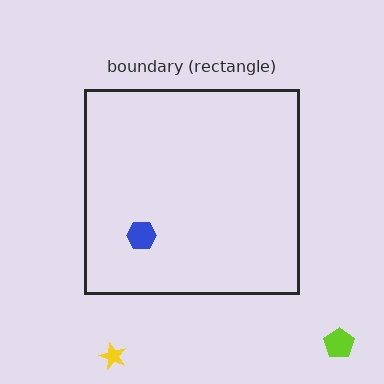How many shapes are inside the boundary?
1 inside, 2 outside.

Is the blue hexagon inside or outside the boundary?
Inside.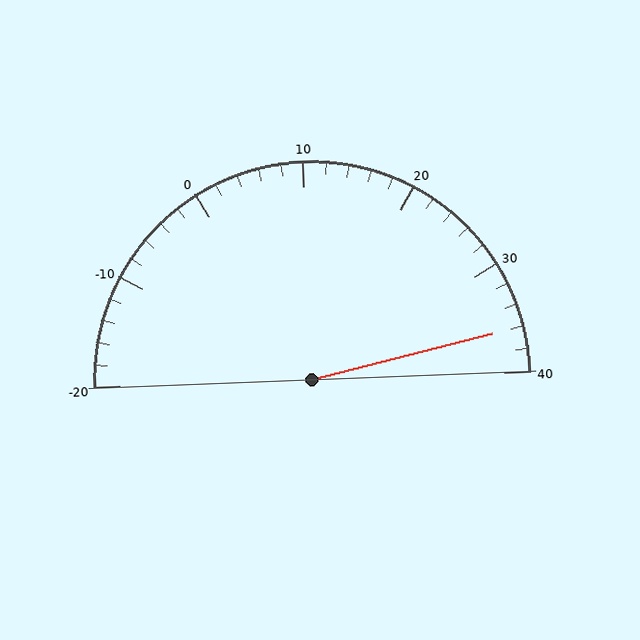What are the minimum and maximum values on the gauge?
The gauge ranges from -20 to 40.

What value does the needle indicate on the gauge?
The needle indicates approximately 36.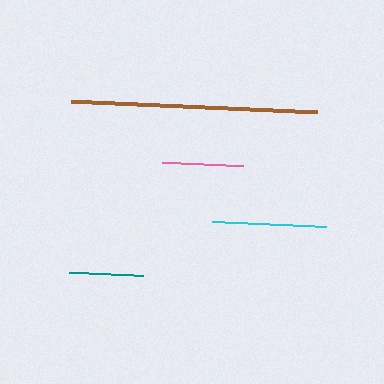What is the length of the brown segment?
The brown segment is approximately 245 pixels long.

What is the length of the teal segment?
The teal segment is approximately 74 pixels long.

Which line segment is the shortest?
The teal line is the shortest at approximately 74 pixels.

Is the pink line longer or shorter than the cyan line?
The cyan line is longer than the pink line.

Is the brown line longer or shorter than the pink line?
The brown line is longer than the pink line.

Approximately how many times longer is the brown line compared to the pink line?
The brown line is approximately 3.0 times the length of the pink line.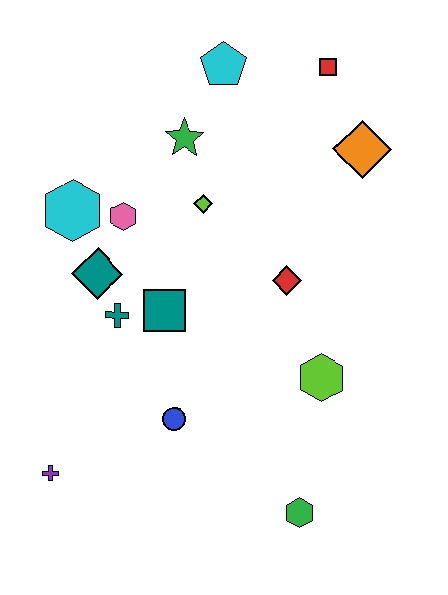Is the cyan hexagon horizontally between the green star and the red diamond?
No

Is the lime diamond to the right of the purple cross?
Yes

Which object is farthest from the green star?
The green hexagon is farthest from the green star.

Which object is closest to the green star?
The lime diamond is closest to the green star.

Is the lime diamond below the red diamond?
No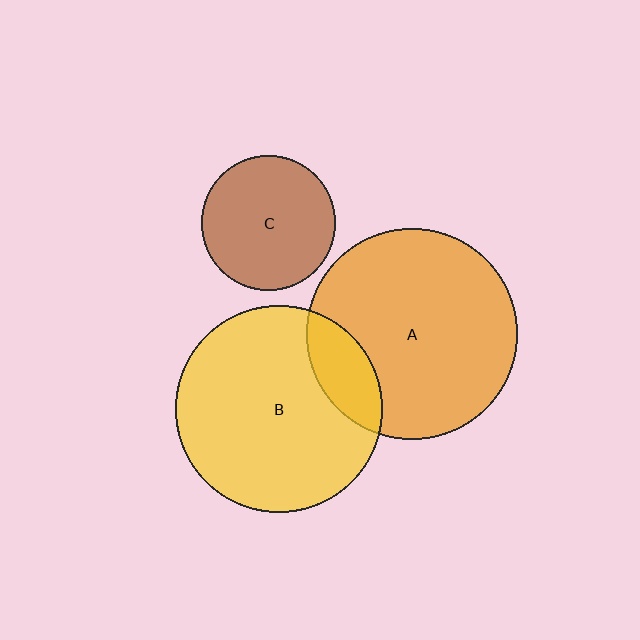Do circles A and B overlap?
Yes.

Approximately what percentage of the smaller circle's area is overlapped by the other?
Approximately 15%.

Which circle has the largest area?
Circle A (orange).